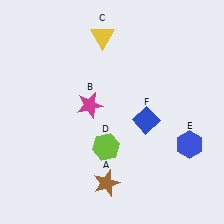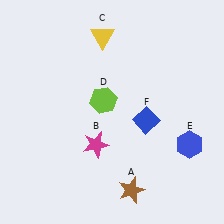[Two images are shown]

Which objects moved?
The objects that moved are: the brown star (A), the magenta star (B), the lime hexagon (D).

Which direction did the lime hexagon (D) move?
The lime hexagon (D) moved up.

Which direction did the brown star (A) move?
The brown star (A) moved right.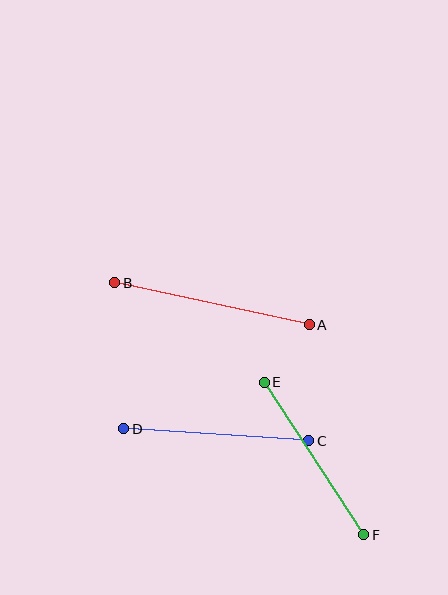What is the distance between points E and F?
The distance is approximately 182 pixels.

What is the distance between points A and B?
The distance is approximately 199 pixels.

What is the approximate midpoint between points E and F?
The midpoint is at approximately (314, 459) pixels.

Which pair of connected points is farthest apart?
Points A and B are farthest apart.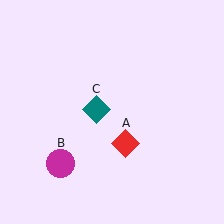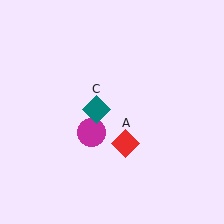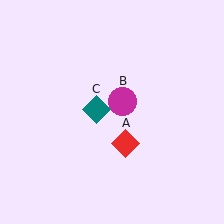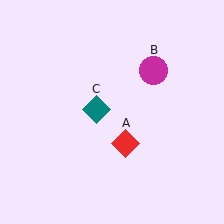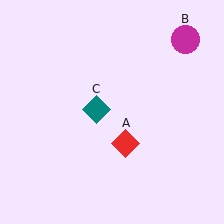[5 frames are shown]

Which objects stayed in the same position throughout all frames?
Red diamond (object A) and teal diamond (object C) remained stationary.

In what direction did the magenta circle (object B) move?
The magenta circle (object B) moved up and to the right.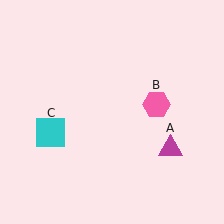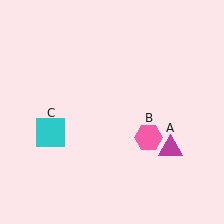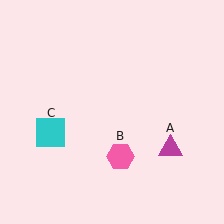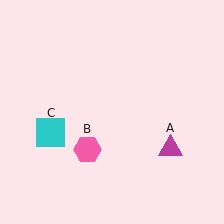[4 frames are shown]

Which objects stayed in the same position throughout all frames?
Magenta triangle (object A) and cyan square (object C) remained stationary.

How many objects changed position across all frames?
1 object changed position: pink hexagon (object B).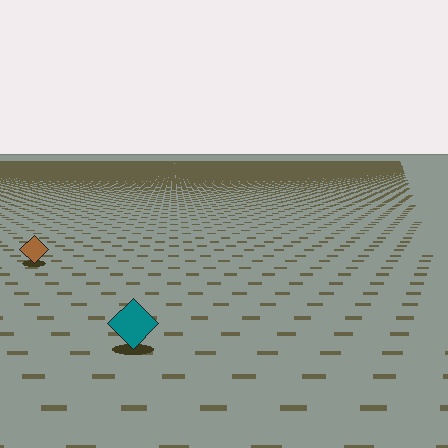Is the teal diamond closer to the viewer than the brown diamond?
Yes. The teal diamond is closer — you can tell from the texture gradient: the ground texture is coarser near it.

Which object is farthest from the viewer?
The brown diamond is farthest from the viewer. It appears smaller and the ground texture around it is denser.